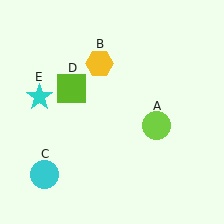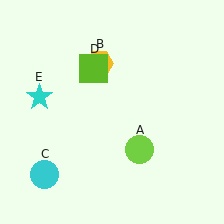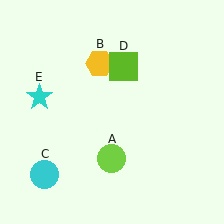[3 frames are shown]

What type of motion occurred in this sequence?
The lime circle (object A), lime square (object D) rotated clockwise around the center of the scene.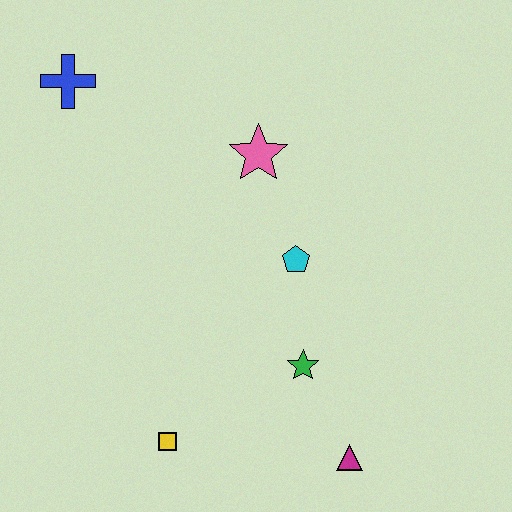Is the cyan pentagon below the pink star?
Yes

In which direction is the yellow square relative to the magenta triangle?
The yellow square is to the left of the magenta triangle.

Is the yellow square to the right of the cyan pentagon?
No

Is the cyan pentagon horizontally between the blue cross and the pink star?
No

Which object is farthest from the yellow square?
The blue cross is farthest from the yellow square.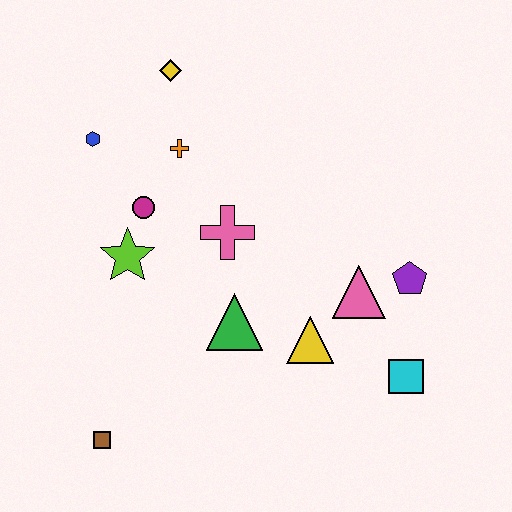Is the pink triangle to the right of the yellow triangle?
Yes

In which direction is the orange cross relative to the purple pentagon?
The orange cross is to the left of the purple pentagon.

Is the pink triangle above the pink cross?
No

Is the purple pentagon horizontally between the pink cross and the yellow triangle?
No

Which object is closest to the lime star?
The magenta circle is closest to the lime star.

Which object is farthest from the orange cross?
The cyan square is farthest from the orange cross.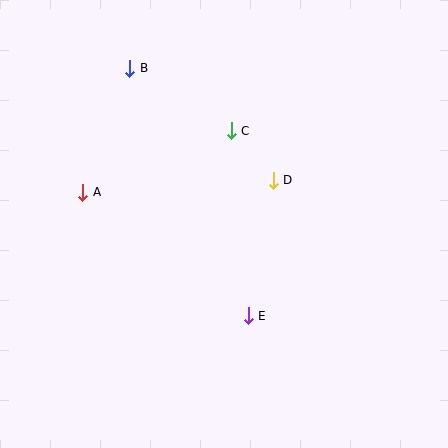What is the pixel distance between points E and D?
The distance between E and D is 137 pixels.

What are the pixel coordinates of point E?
Point E is at (248, 316).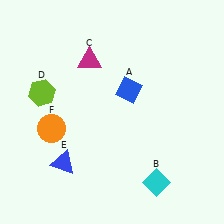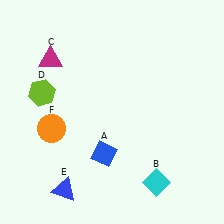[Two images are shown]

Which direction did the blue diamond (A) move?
The blue diamond (A) moved down.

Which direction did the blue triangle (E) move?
The blue triangle (E) moved down.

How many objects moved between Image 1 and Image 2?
3 objects moved between the two images.